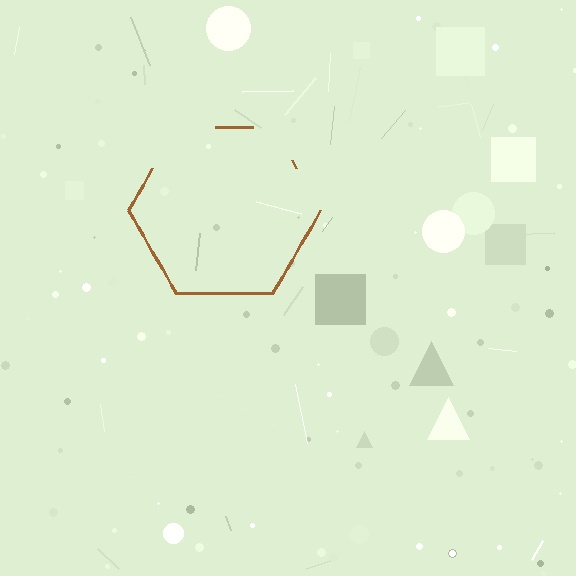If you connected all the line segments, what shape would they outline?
They would outline a hexagon.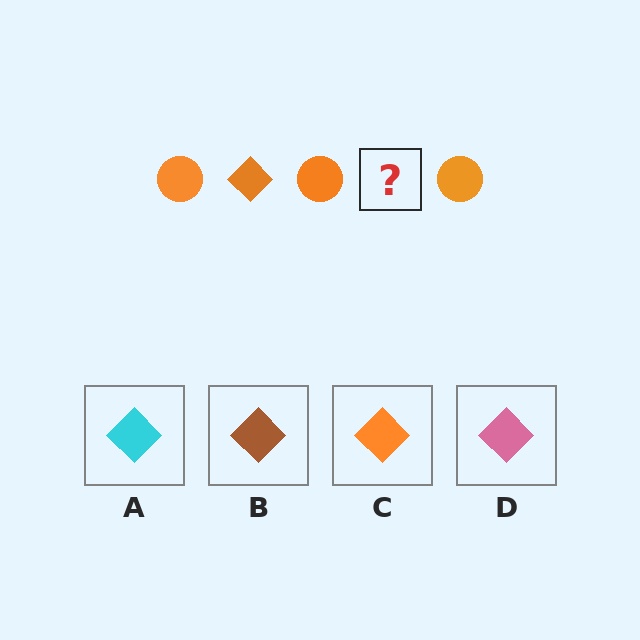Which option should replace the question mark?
Option C.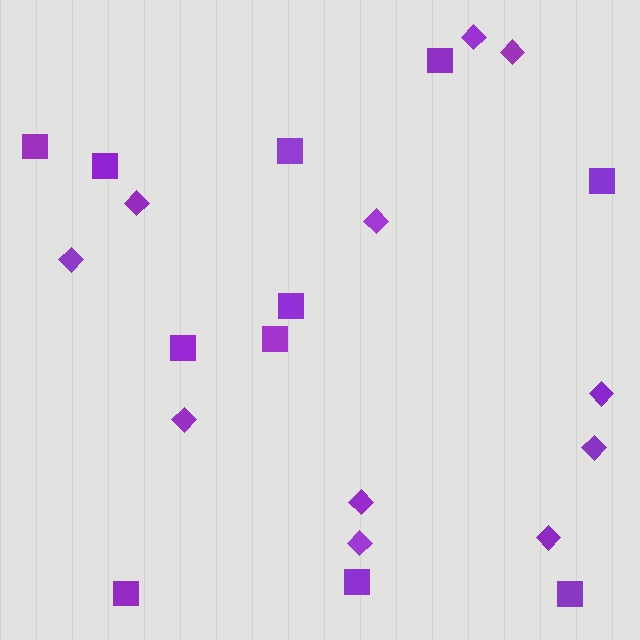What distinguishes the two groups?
There are 2 groups: one group of diamonds (11) and one group of squares (11).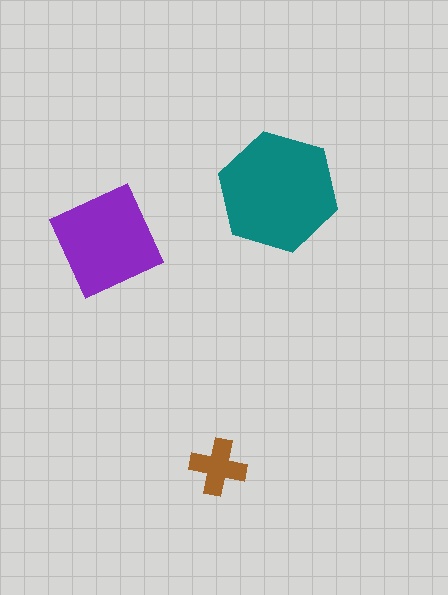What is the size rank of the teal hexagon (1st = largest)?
1st.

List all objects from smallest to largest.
The brown cross, the purple diamond, the teal hexagon.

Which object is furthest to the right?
The teal hexagon is rightmost.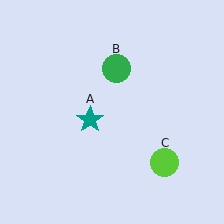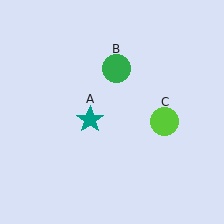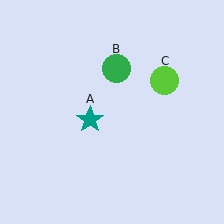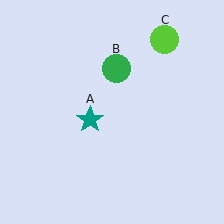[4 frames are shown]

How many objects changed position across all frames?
1 object changed position: lime circle (object C).